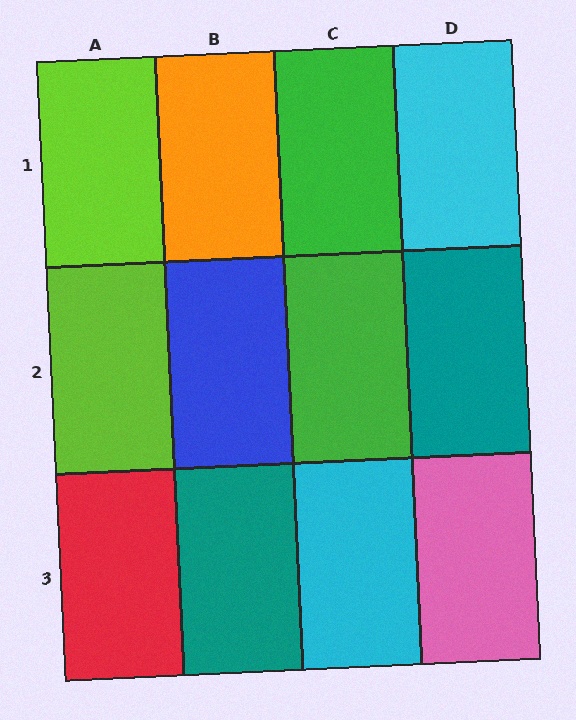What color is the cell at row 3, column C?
Cyan.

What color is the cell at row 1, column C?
Green.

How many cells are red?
1 cell is red.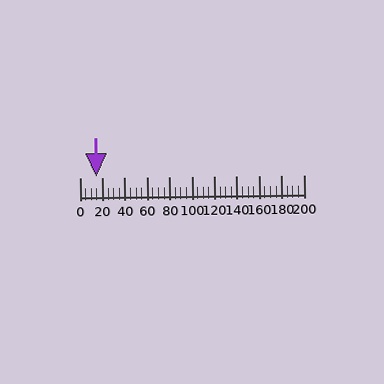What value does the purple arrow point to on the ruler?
The purple arrow points to approximately 15.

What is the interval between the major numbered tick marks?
The major tick marks are spaced 20 units apart.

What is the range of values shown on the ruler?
The ruler shows values from 0 to 200.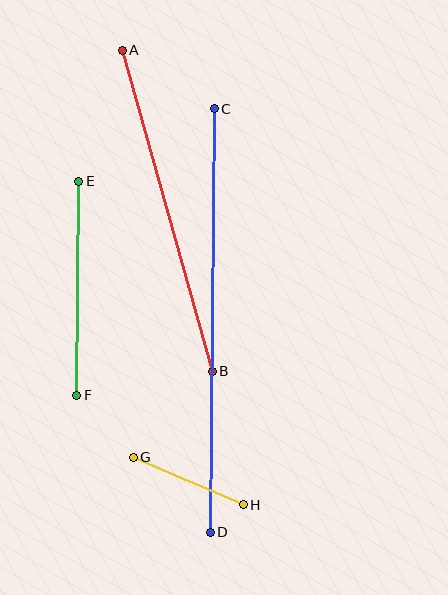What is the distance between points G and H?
The distance is approximately 120 pixels.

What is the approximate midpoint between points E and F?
The midpoint is at approximately (78, 288) pixels.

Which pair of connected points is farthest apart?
Points C and D are farthest apart.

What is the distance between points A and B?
The distance is approximately 334 pixels.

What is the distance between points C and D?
The distance is approximately 423 pixels.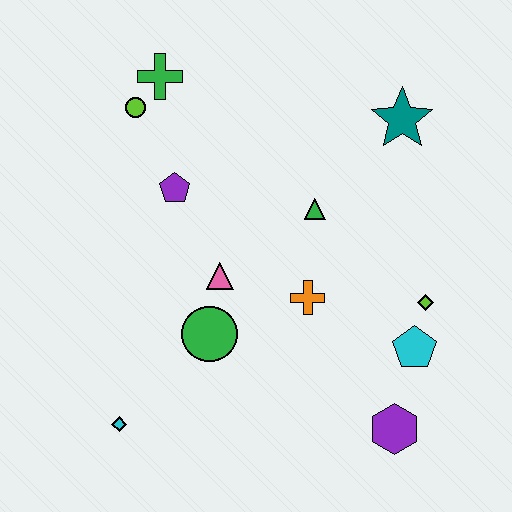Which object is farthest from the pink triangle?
The teal star is farthest from the pink triangle.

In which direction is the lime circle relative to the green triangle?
The lime circle is to the left of the green triangle.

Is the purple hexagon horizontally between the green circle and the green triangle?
No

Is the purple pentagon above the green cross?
No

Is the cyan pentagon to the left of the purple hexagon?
No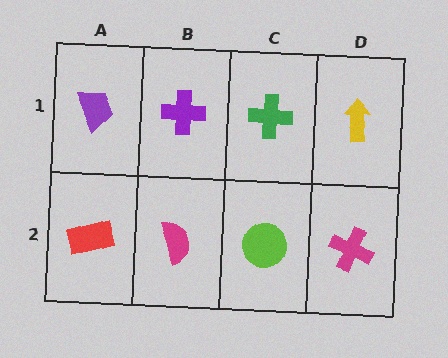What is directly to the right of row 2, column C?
A magenta cross.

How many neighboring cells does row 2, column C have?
3.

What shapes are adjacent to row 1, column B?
A magenta semicircle (row 2, column B), a purple trapezoid (row 1, column A), a green cross (row 1, column C).